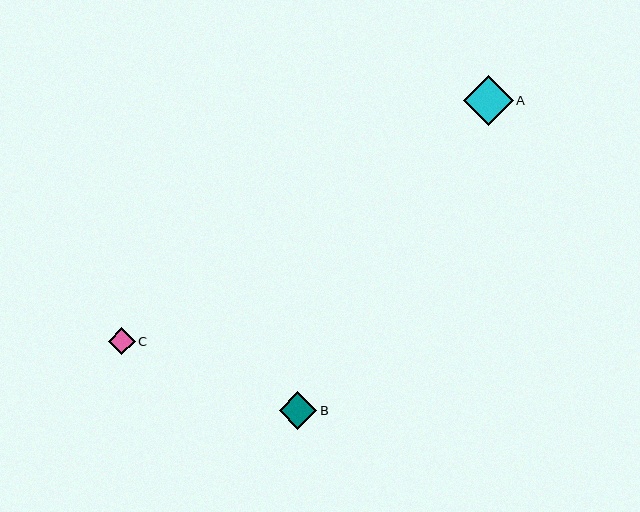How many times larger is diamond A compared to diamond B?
Diamond A is approximately 1.3 times the size of diamond B.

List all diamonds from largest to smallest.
From largest to smallest: A, B, C.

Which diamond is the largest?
Diamond A is the largest with a size of approximately 50 pixels.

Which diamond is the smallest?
Diamond C is the smallest with a size of approximately 27 pixels.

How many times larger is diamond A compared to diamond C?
Diamond A is approximately 1.8 times the size of diamond C.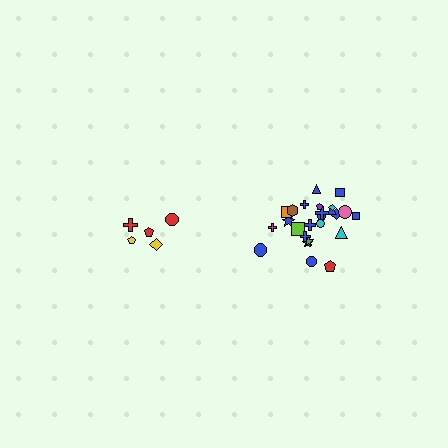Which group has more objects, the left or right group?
The right group.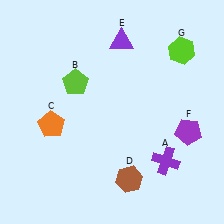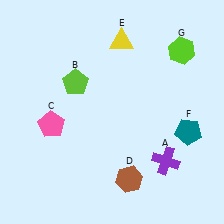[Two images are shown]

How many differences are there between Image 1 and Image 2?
There are 3 differences between the two images.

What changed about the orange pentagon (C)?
In Image 1, C is orange. In Image 2, it changed to pink.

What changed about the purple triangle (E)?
In Image 1, E is purple. In Image 2, it changed to yellow.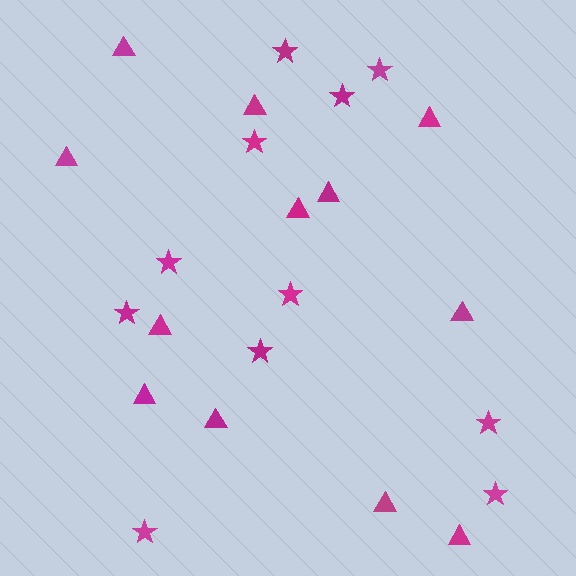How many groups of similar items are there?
There are 2 groups: one group of triangles (12) and one group of stars (11).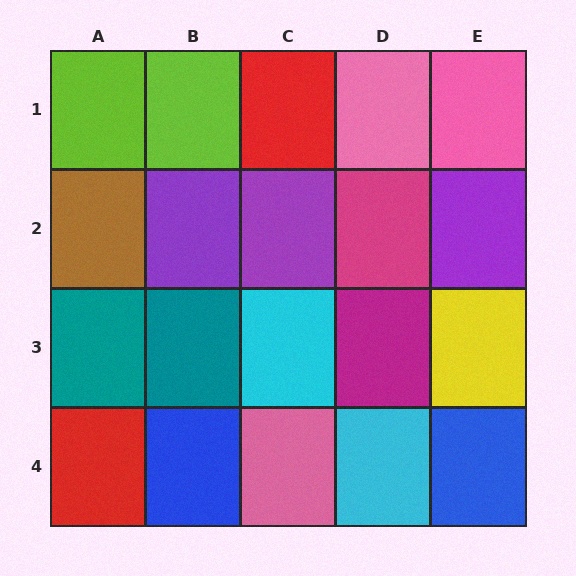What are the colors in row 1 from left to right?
Lime, lime, red, pink, pink.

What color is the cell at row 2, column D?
Magenta.